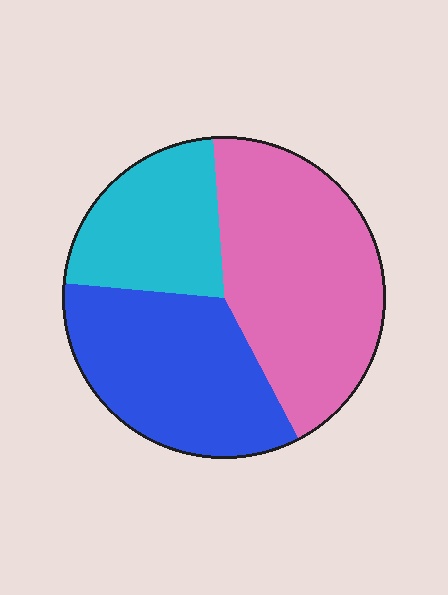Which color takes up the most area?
Pink, at roughly 45%.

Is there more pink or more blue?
Pink.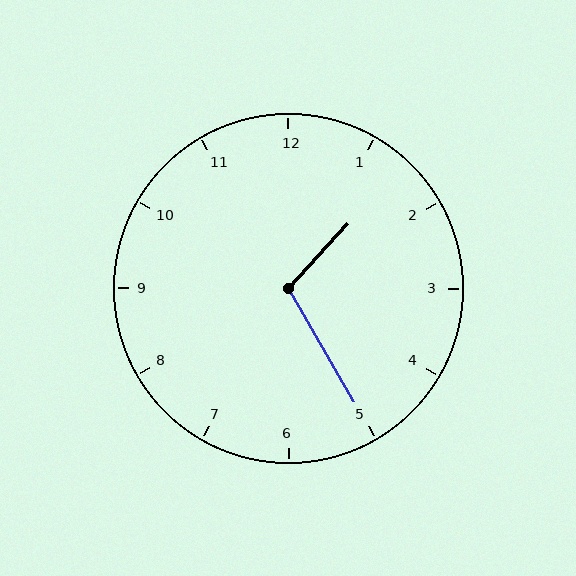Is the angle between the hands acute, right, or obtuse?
It is obtuse.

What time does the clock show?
1:25.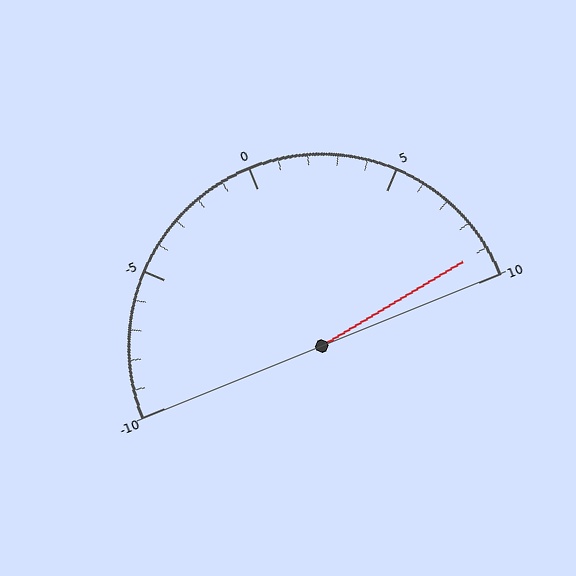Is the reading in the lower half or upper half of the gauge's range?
The reading is in the upper half of the range (-10 to 10).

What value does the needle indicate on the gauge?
The needle indicates approximately 9.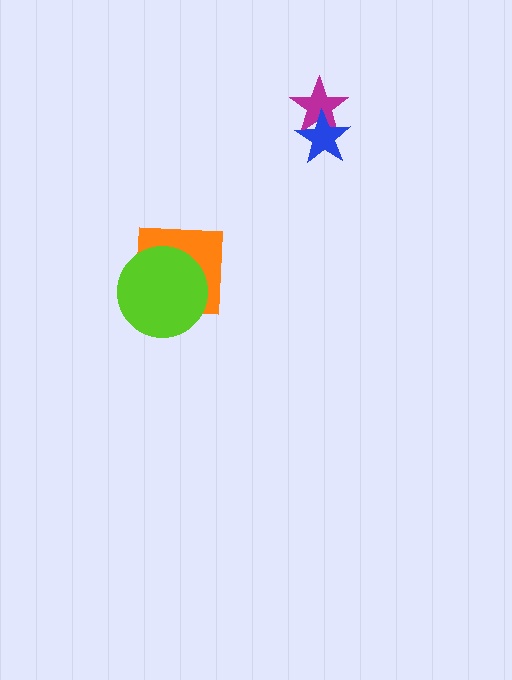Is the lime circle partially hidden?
No, no other shape covers it.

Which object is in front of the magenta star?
The blue star is in front of the magenta star.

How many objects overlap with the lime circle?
1 object overlaps with the lime circle.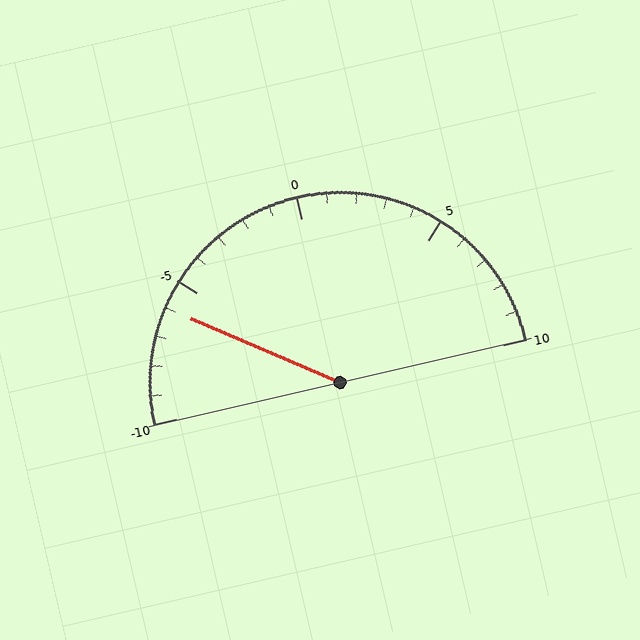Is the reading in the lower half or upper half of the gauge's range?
The reading is in the lower half of the range (-10 to 10).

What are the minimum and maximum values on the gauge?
The gauge ranges from -10 to 10.